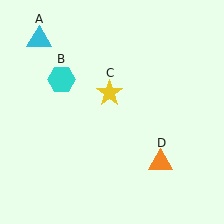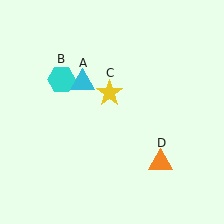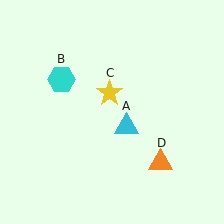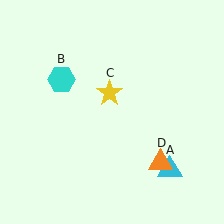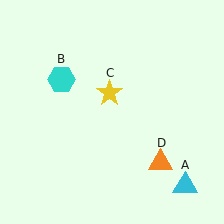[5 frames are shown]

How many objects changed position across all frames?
1 object changed position: cyan triangle (object A).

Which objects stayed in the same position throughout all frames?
Cyan hexagon (object B) and yellow star (object C) and orange triangle (object D) remained stationary.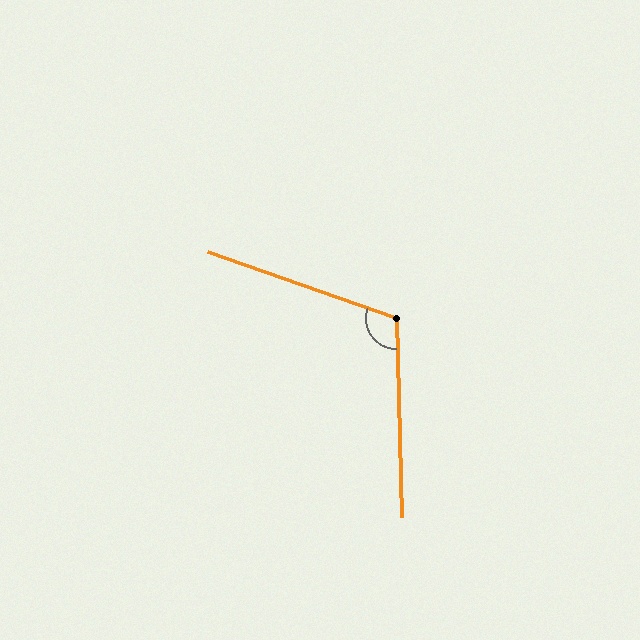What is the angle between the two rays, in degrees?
Approximately 111 degrees.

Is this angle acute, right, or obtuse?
It is obtuse.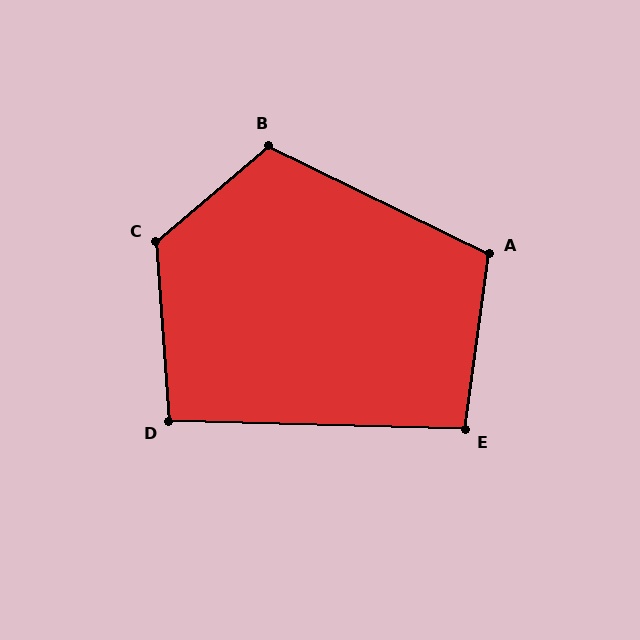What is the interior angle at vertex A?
Approximately 108 degrees (obtuse).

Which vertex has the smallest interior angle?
D, at approximately 96 degrees.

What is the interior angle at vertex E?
Approximately 96 degrees (obtuse).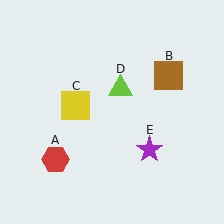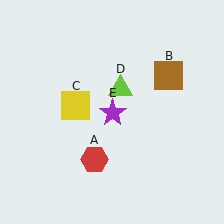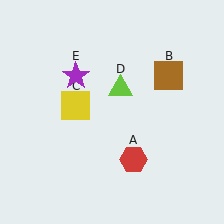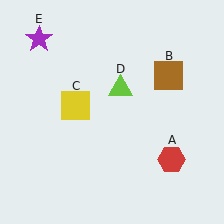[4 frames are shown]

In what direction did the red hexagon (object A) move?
The red hexagon (object A) moved right.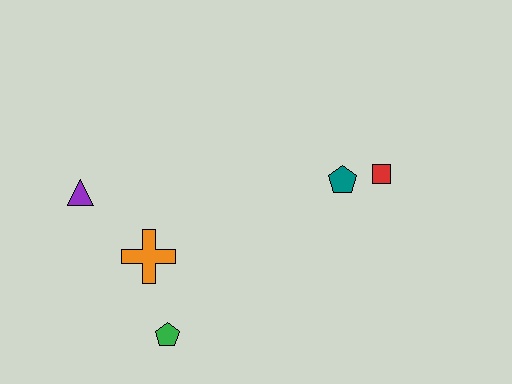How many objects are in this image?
There are 5 objects.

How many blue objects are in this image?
There are no blue objects.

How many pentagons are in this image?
There are 2 pentagons.